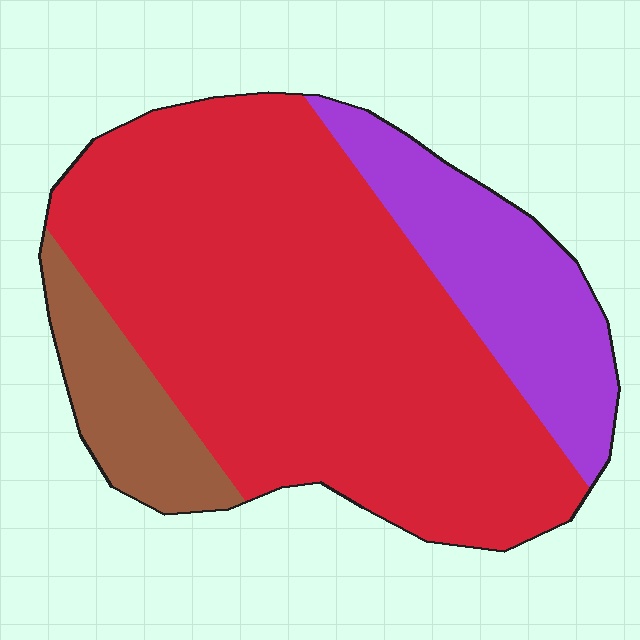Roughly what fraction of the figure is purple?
Purple takes up less than a quarter of the figure.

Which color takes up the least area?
Brown, at roughly 10%.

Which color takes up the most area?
Red, at roughly 70%.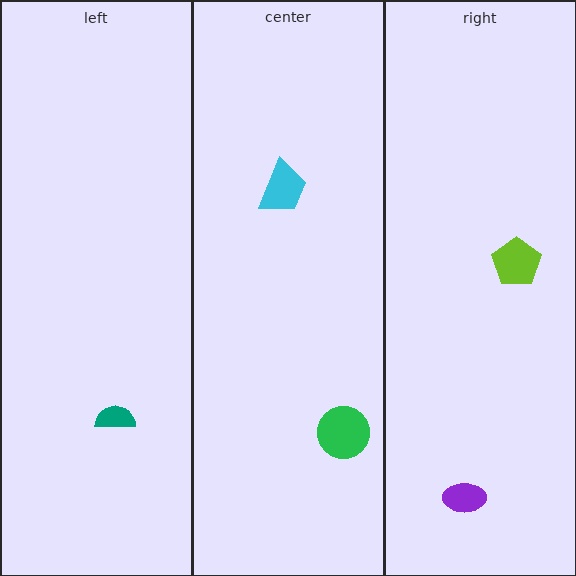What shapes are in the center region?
The cyan trapezoid, the green circle.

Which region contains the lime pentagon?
The right region.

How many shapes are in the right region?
2.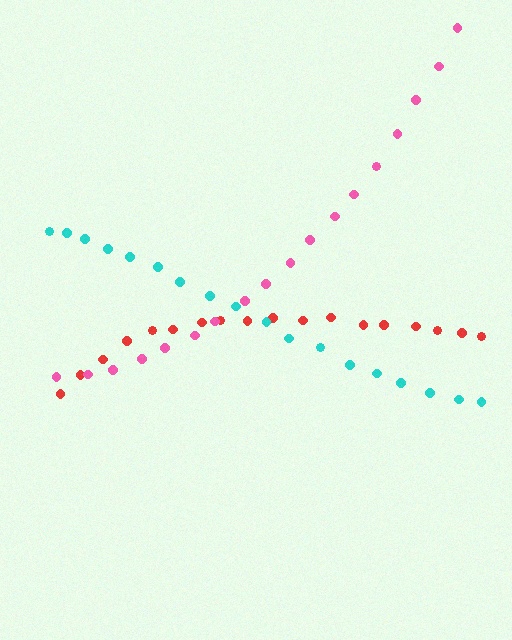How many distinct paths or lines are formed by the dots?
There are 3 distinct paths.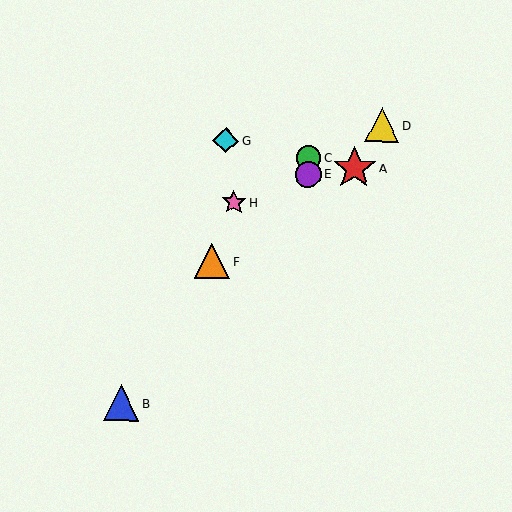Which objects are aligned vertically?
Objects C, E are aligned vertically.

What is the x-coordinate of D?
Object D is at x≈382.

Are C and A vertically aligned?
No, C is at x≈308 and A is at x≈354.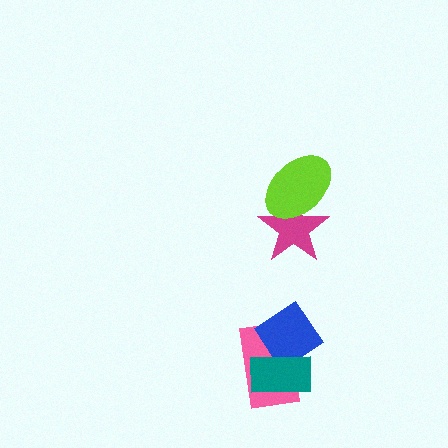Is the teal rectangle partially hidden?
No, no other shape covers it.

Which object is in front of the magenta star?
The lime ellipse is in front of the magenta star.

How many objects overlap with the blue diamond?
2 objects overlap with the blue diamond.